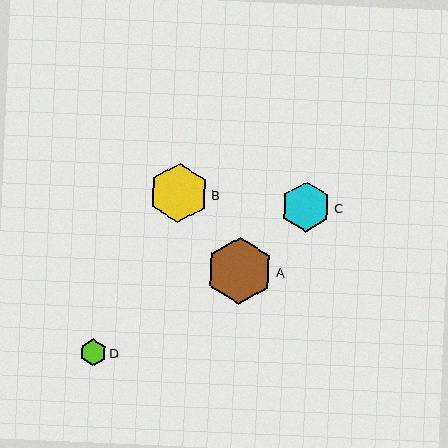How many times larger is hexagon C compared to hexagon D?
Hexagon C is approximately 1.9 times the size of hexagon D.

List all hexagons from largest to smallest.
From largest to smallest: A, B, C, D.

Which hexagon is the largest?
Hexagon A is the largest with a size of approximately 67 pixels.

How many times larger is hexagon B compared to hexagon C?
Hexagon B is approximately 1.2 times the size of hexagon C.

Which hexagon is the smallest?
Hexagon D is the smallest with a size of approximately 26 pixels.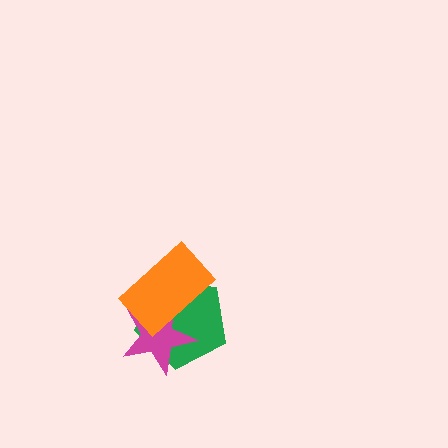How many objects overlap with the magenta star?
2 objects overlap with the magenta star.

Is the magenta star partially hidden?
Yes, it is partially covered by another shape.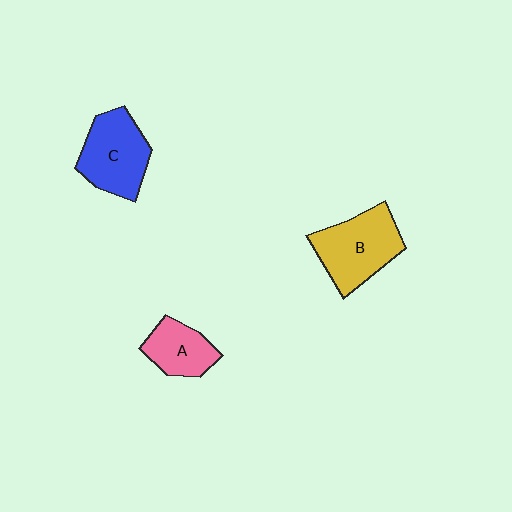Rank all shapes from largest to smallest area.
From largest to smallest: B (yellow), C (blue), A (pink).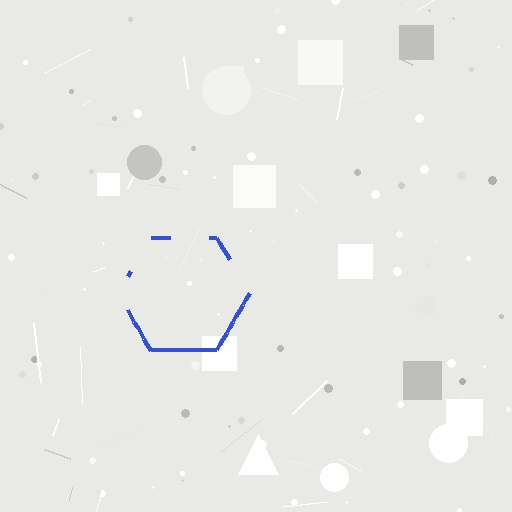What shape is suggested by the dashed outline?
The dashed outline suggests a hexagon.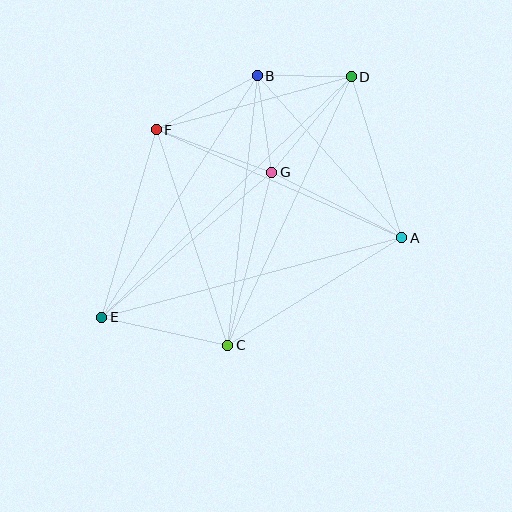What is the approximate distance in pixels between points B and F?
The distance between B and F is approximately 114 pixels.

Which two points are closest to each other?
Points B and D are closest to each other.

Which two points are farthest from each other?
Points D and E are farthest from each other.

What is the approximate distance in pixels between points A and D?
The distance between A and D is approximately 169 pixels.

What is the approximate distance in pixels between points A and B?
The distance between A and B is approximately 217 pixels.